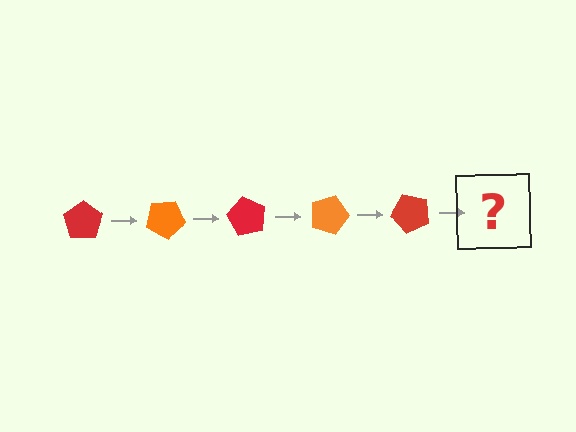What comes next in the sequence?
The next element should be an orange pentagon, rotated 150 degrees from the start.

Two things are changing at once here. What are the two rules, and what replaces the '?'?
The two rules are that it rotates 30 degrees each step and the color cycles through red and orange. The '?' should be an orange pentagon, rotated 150 degrees from the start.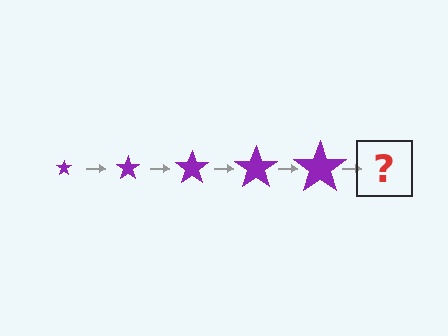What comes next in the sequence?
The next element should be a purple star, larger than the previous one.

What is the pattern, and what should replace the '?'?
The pattern is that the star gets progressively larger each step. The '?' should be a purple star, larger than the previous one.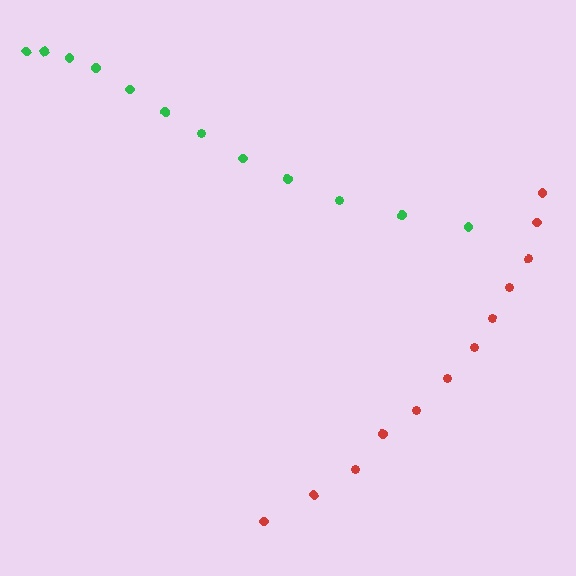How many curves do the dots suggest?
There are 2 distinct paths.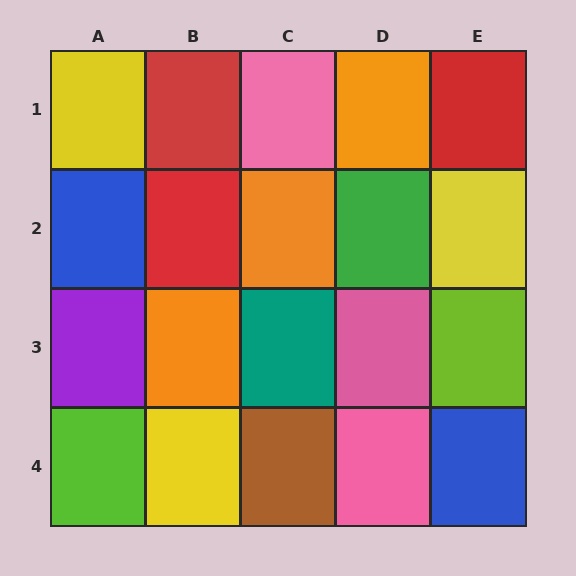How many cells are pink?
3 cells are pink.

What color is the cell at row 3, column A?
Purple.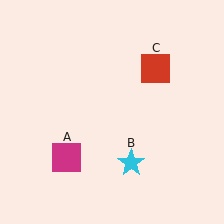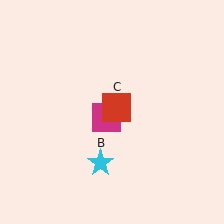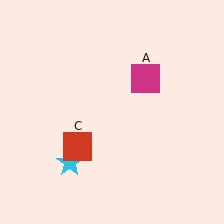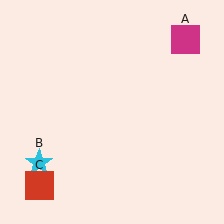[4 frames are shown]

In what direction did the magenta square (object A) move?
The magenta square (object A) moved up and to the right.